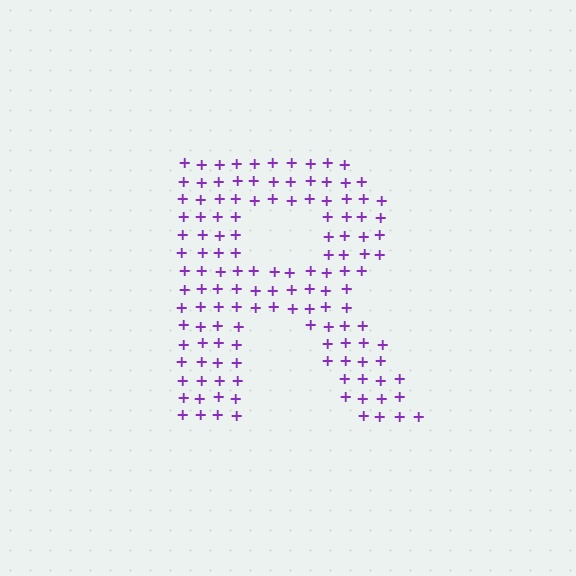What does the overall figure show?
The overall figure shows the letter R.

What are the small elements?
The small elements are plus signs.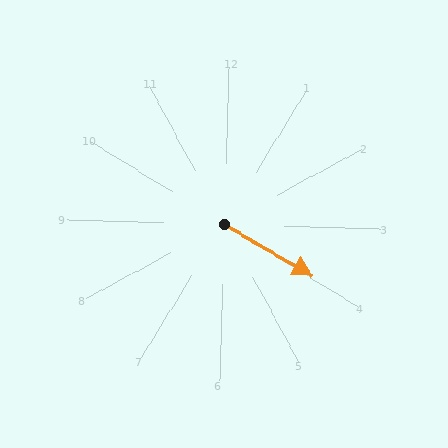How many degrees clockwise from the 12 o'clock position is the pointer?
Approximately 119 degrees.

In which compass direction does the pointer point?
Southeast.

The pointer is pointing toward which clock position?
Roughly 4 o'clock.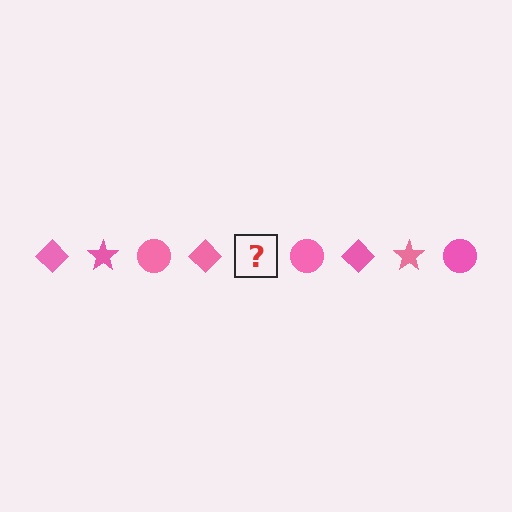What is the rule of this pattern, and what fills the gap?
The rule is that the pattern cycles through diamond, star, circle shapes in pink. The gap should be filled with a pink star.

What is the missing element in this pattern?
The missing element is a pink star.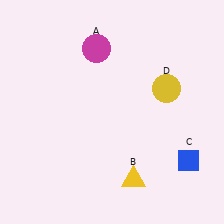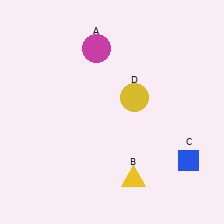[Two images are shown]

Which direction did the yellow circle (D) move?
The yellow circle (D) moved left.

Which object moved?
The yellow circle (D) moved left.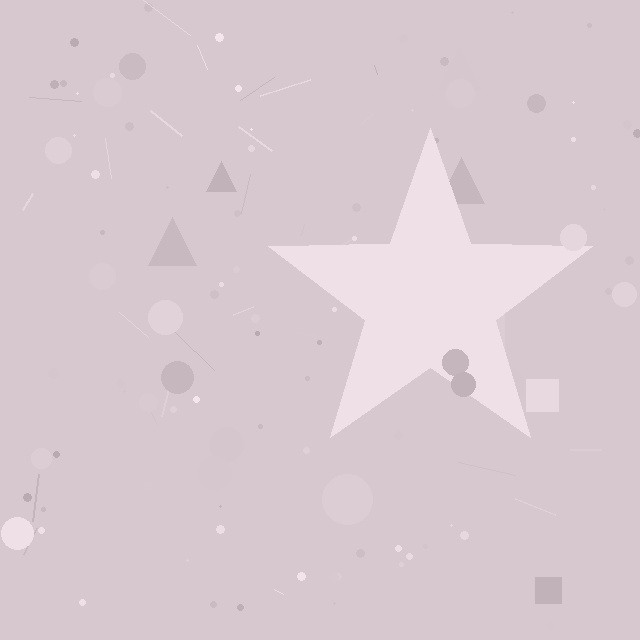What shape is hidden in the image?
A star is hidden in the image.